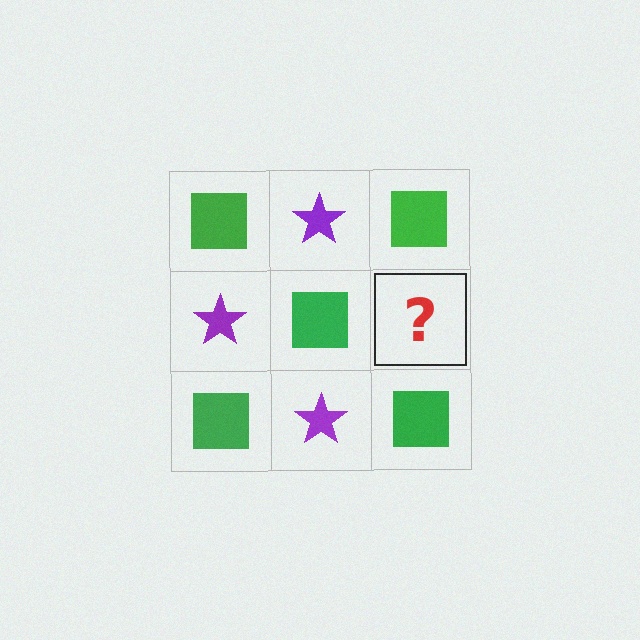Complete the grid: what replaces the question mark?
The question mark should be replaced with a purple star.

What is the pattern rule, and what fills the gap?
The rule is that it alternates green square and purple star in a checkerboard pattern. The gap should be filled with a purple star.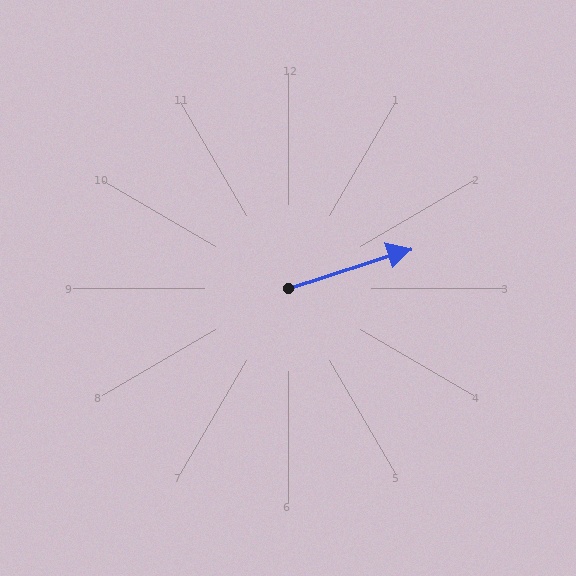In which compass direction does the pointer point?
East.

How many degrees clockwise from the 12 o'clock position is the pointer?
Approximately 72 degrees.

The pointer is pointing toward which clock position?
Roughly 2 o'clock.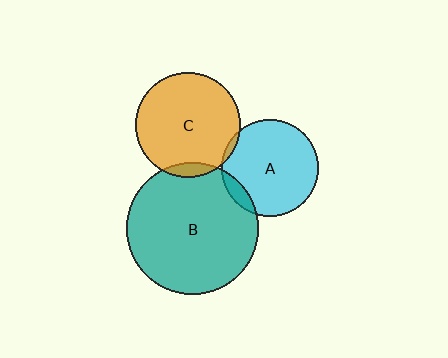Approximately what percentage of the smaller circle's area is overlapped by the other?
Approximately 5%.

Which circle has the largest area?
Circle B (teal).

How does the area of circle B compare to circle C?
Approximately 1.6 times.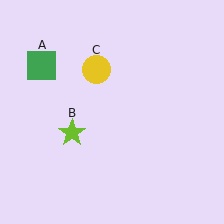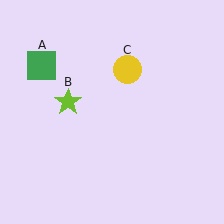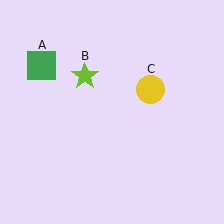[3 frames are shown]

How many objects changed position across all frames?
2 objects changed position: lime star (object B), yellow circle (object C).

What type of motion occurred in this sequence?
The lime star (object B), yellow circle (object C) rotated clockwise around the center of the scene.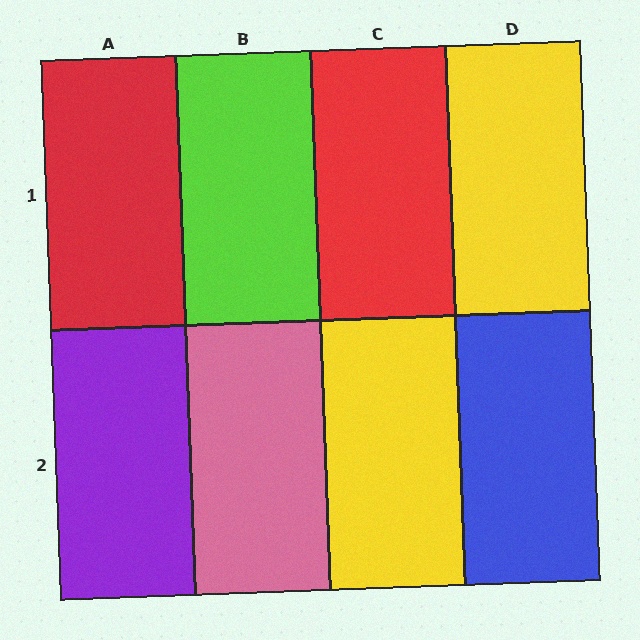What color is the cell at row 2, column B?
Pink.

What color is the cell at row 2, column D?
Blue.